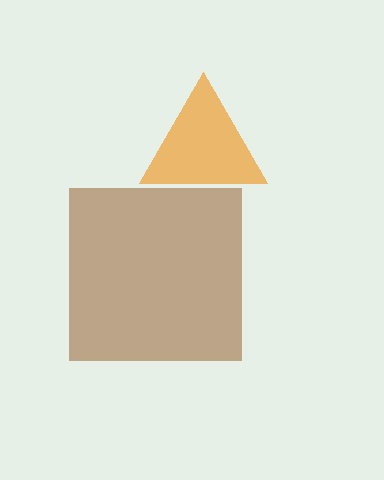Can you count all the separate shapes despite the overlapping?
Yes, there are 2 separate shapes.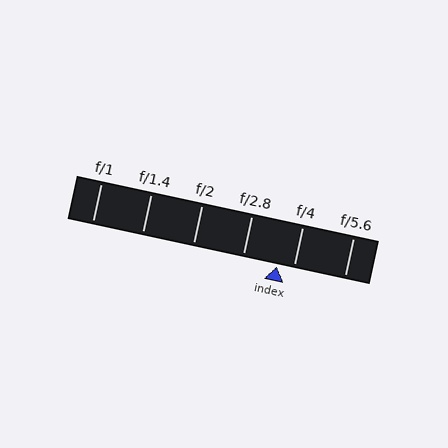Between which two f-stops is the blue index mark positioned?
The index mark is between f/2.8 and f/4.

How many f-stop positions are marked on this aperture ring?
There are 6 f-stop positions marked.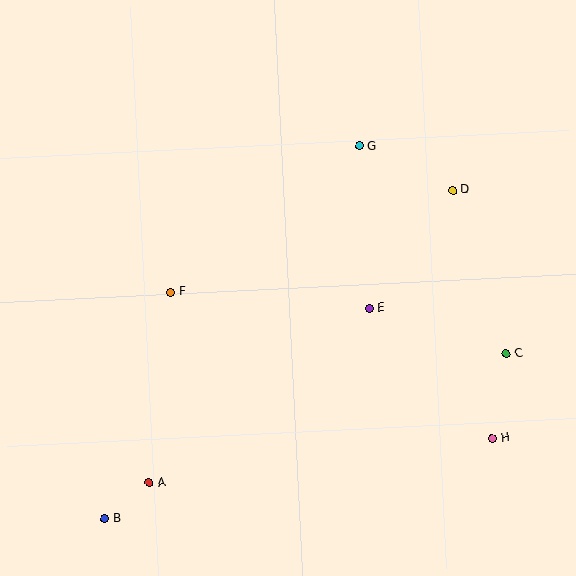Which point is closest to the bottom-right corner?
Point H is closest to the bottom-right corner.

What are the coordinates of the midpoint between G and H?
The midpoint between G and H is at (426, 292).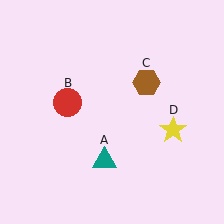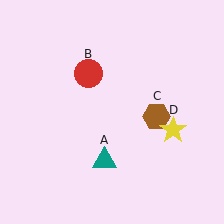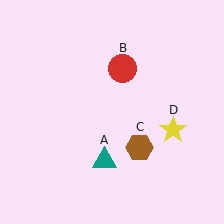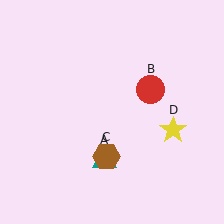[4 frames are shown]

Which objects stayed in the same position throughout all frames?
Teal triangle (object A) and yellow star (object D) remained stationary.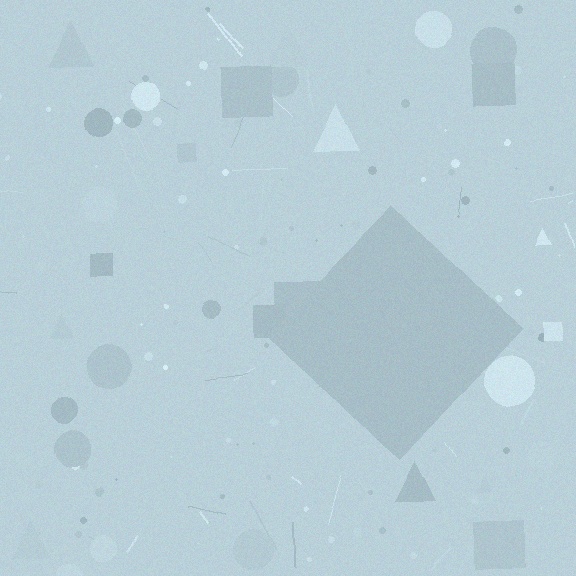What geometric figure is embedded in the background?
A diamond is embedded in the background.